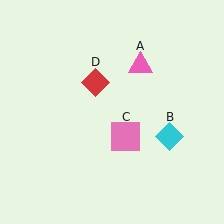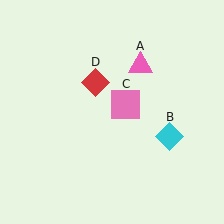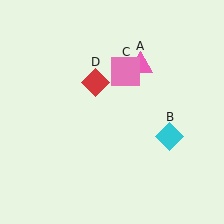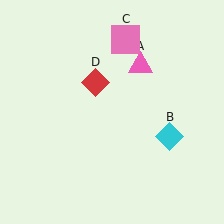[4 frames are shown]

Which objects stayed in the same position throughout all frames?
Pink triangle (object A) and cyan diamond (object B) and red diamond (object D) remained stationary.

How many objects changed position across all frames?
1 object changed position: pink square (object C).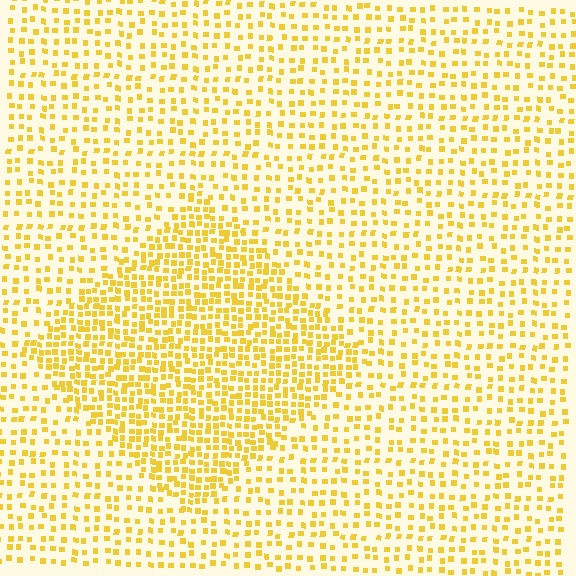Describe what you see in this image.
The image contains small yellow elements arranged at two different densities. A diamond-shaped region is visible where the elements are more densely packed than the surrounding area.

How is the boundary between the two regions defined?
The boundary is defined by a change in element density (approximately 2.0x ratio). All elements are the same color, size, and shape.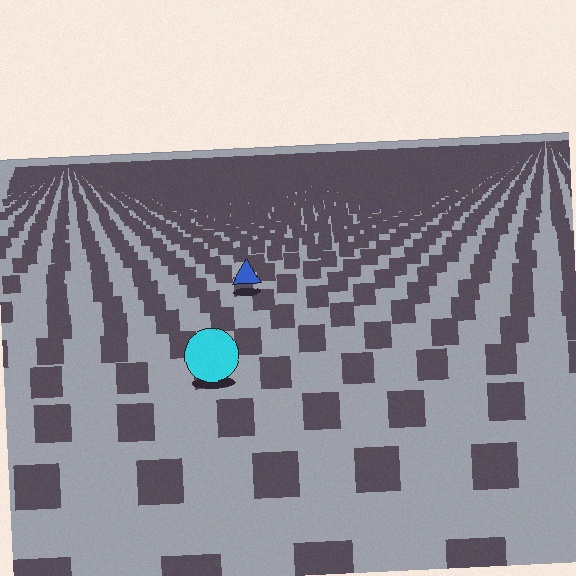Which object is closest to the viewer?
The cyan circle is closest. The texture marks near it are larger and more spread out.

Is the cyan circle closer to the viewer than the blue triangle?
Yes. The cyan circle is closer — you can tell from the texture gradient: the ground texture is coarser near it.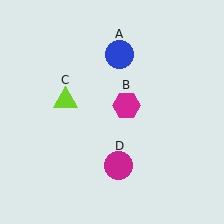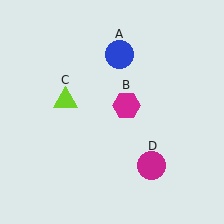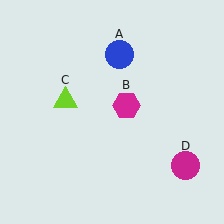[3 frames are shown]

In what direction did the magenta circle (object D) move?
The magenta circle (object D) moved right.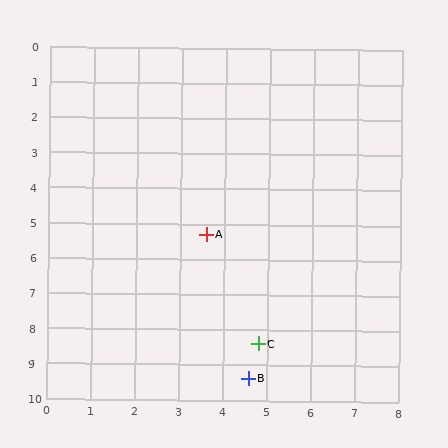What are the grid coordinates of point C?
Point C is at approximately (4.8, 8.4).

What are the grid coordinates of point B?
Point B is at approximately (4.6, 9.4).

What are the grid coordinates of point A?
Point A is at approximately (3.6, 5.3).